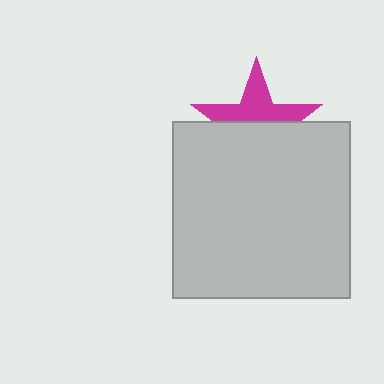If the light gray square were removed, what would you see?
You would see the complete magenta star.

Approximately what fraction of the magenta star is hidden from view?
Roughly 52% of the magenta star is hidden behind the light gray square.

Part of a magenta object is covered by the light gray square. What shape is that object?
It is a star.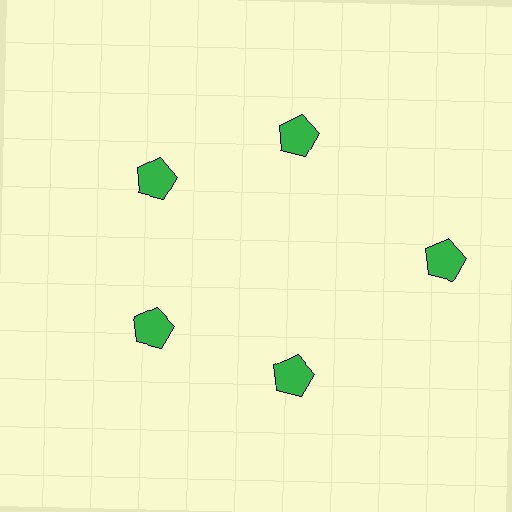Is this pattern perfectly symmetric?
No. The 5 green pentagons are arranged in a ring, but one element near the 3 o'clock position is pushed outward from the center, breaking the 5-fold rotational symmetry.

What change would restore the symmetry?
The symmetry would be restored by moving it inward, back onto the ring so that all 5 pentagons sit at equal angles and equal distance from the center.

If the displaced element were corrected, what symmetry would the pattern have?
It would have 5-fold rotational symmetry — the pattern would map onto itself every 72 degrees.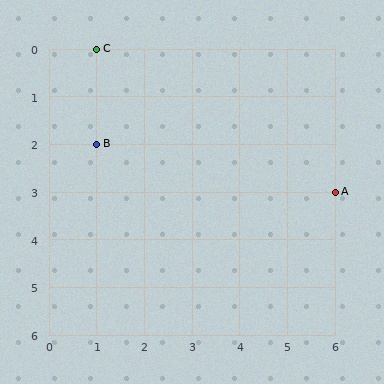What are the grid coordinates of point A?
Point A is at grid coordinates (6, 3).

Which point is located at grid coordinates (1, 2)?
Point B is at (1, 2).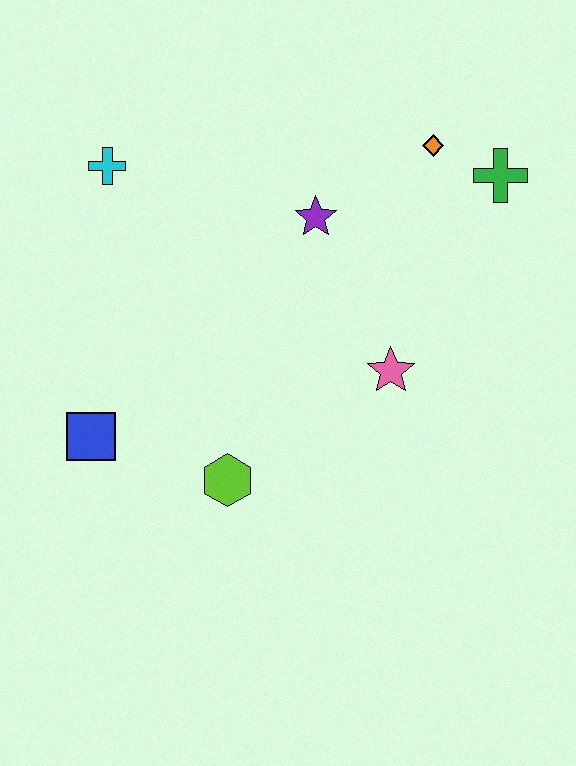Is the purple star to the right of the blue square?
Yes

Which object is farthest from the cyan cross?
The green cross is farthest from the cyan cross.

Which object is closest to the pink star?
The purple star is closest to the pink star.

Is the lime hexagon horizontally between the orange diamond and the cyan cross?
Yes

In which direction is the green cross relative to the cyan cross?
The green cross is to the right of the cyan cross.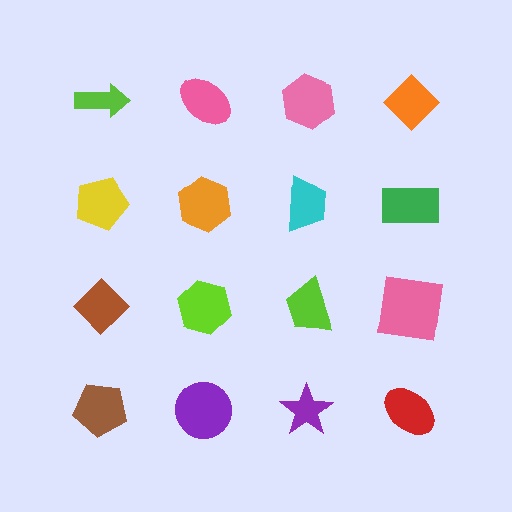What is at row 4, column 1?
A brown pentagon.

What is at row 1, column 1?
A lime arrow.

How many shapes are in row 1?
4 shapes.